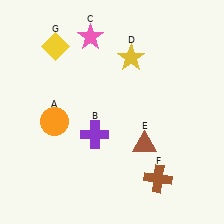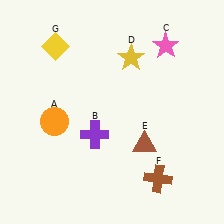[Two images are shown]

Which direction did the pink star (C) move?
The pink star (C) moved right.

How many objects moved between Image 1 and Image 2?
1 object moved between the two images.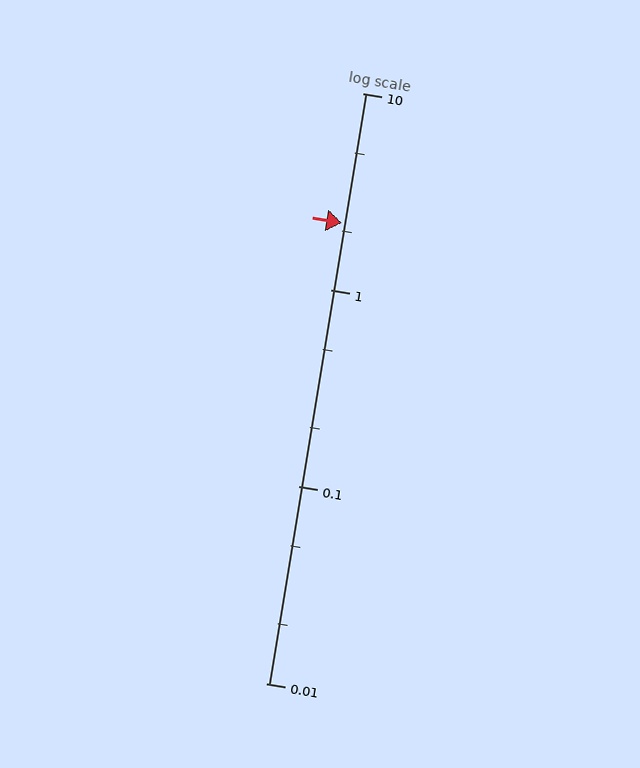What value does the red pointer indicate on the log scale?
The pointer indicates approximately 2.2.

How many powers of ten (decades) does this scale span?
The scale spans 3 decades, from 0.01 to 10.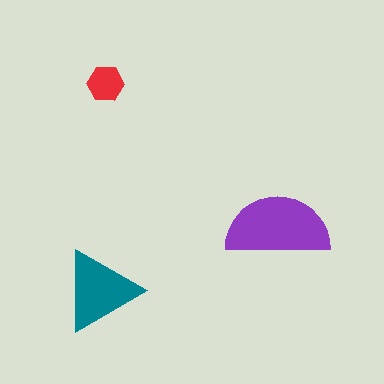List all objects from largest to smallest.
The purple semicircle, the teal triangle, the red hexagon.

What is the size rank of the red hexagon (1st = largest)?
3rd.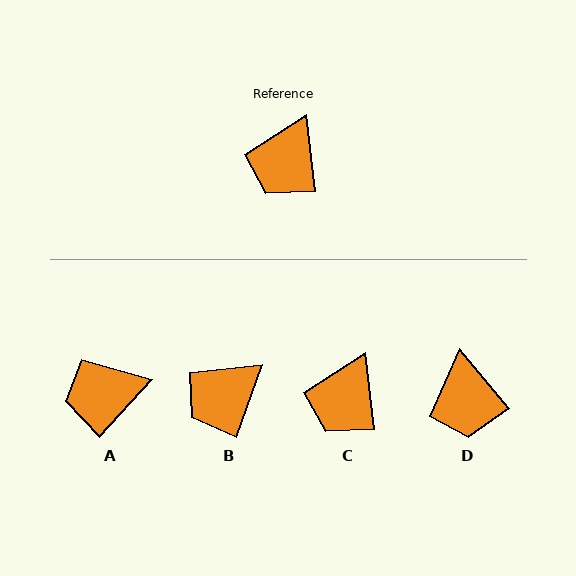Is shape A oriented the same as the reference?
No, it is off by about 49 degrees.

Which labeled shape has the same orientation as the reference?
C.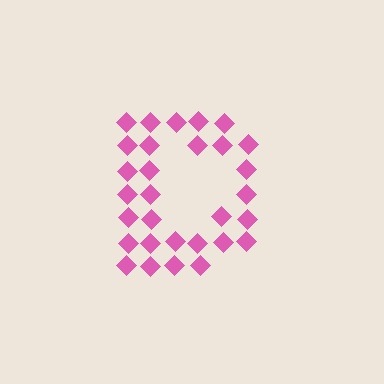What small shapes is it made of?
It is made of small diamonds.